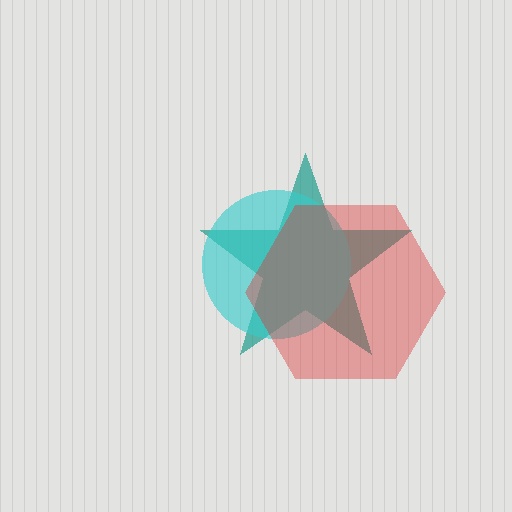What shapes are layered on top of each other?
The layered shapes are: a teal star, a cyan circle, a red hexagon.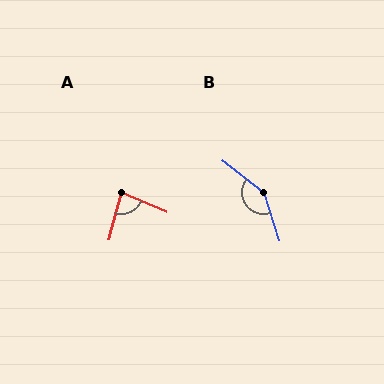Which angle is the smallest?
A, at approximately 82 degrees.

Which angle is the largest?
B, at approximately 146 degrees.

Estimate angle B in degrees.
Approximately 146 degrees.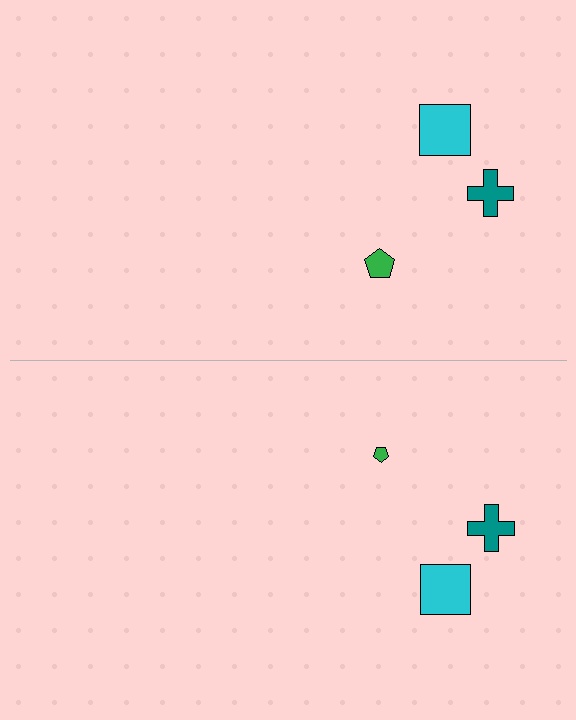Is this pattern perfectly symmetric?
No, the pattern is not perfectly symmetric. The green pentagon on the bottom side has a different size than its mirror counterpart.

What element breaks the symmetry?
The green pentagon on the bottom side has a different size than its mirror counterpart.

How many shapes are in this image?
There are 6 shapes in this image.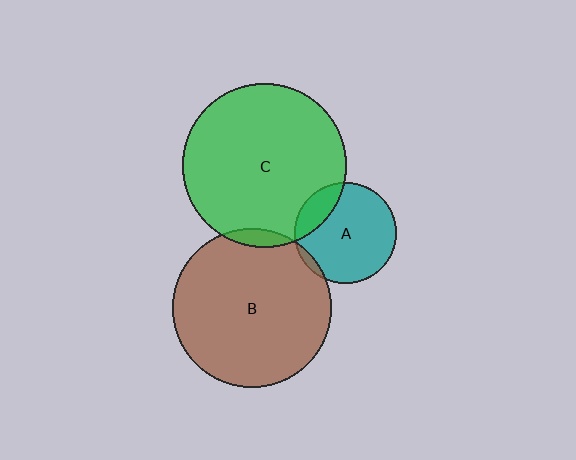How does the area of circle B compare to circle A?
Approximately 2.4 times.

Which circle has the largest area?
Circle C (green).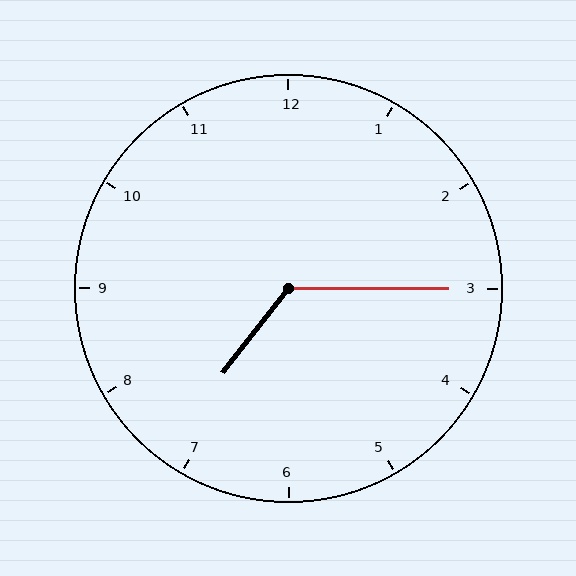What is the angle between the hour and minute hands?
Approximately 128 degrees.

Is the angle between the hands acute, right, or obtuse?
It is obtuse.